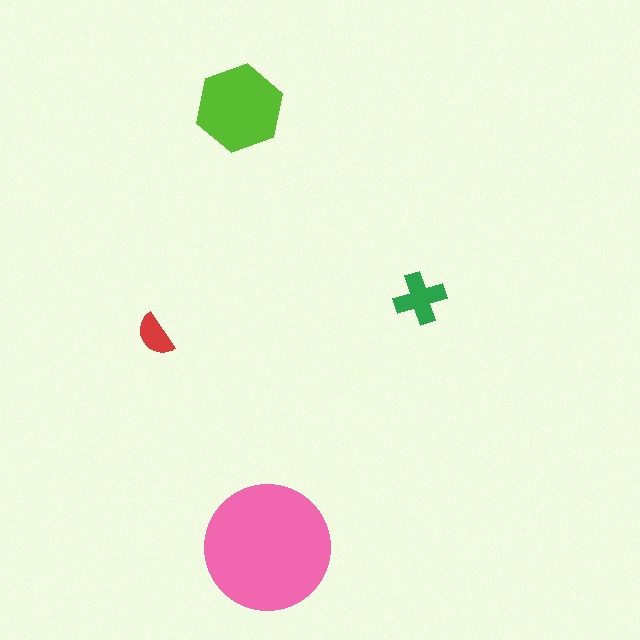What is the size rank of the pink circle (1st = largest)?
1st.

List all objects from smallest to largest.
The red semicircle, the green cross, the lime hexagon, the pink circle.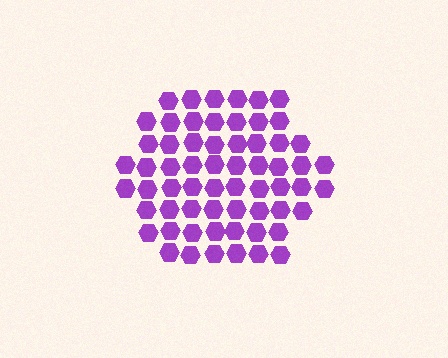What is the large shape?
The large shape is a hexagon.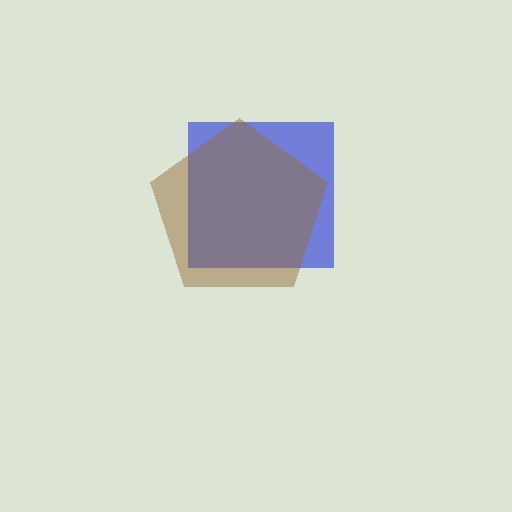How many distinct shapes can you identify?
There are 2 distinct shapes: a blue square, a brown pentagon.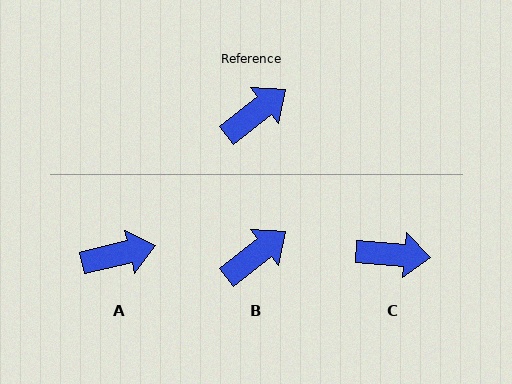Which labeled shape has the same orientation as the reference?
B.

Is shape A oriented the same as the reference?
No, it is off by about 25 degrees.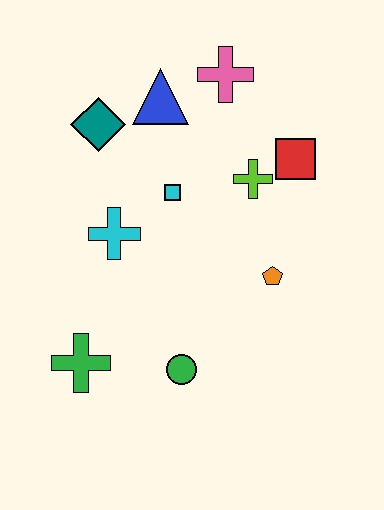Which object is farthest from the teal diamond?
The green circle is farthest from the teal diamond.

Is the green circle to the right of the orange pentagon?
No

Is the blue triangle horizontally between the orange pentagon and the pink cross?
No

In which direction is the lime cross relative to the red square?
The lime cross is to the left of the red square.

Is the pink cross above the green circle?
Yes